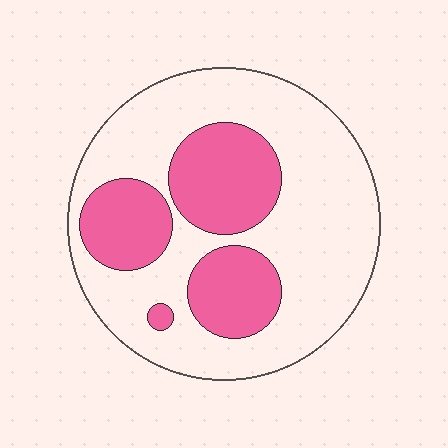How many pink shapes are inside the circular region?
4.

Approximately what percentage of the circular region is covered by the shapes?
Approximately 30%.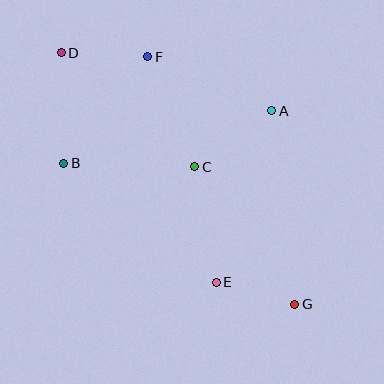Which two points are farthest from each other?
Points D and G are farthest from each other.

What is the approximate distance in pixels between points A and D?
The distance between A and D is approximately 219 pixels.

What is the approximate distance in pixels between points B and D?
The distance between B and D is approximately 111 pixels.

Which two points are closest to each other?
Points E and G are closest to each other.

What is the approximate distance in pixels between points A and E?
The distance between A and E is approximately 180 pixels.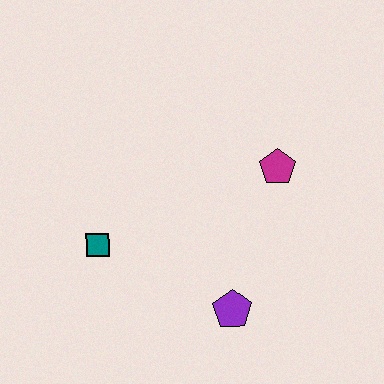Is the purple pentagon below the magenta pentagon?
Yes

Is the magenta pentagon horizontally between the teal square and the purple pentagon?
No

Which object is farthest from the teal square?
The magenta pentagon is farthest from the teal square.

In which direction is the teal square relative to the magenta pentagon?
The teal square is to the left of the magenta pentagon.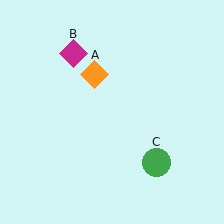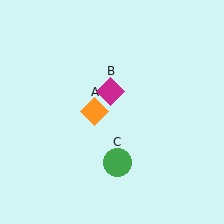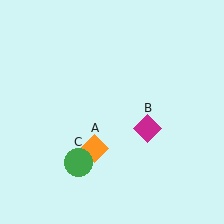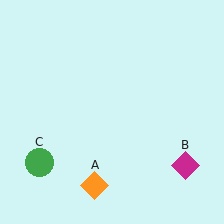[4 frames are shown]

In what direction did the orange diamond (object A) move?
The orange diamond (object A) moved down.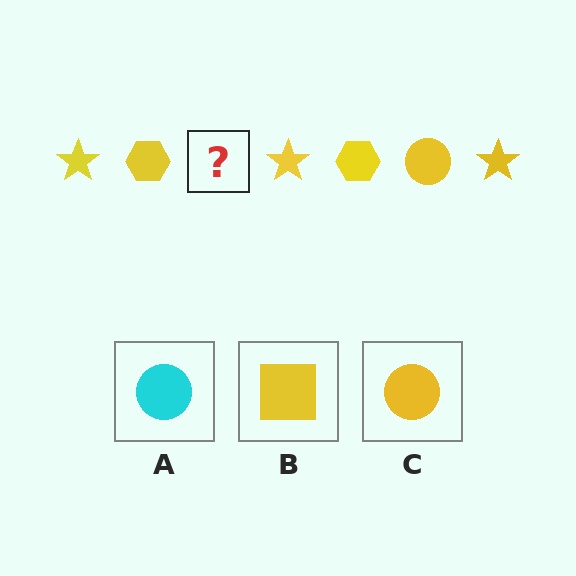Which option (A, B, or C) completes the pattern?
C.